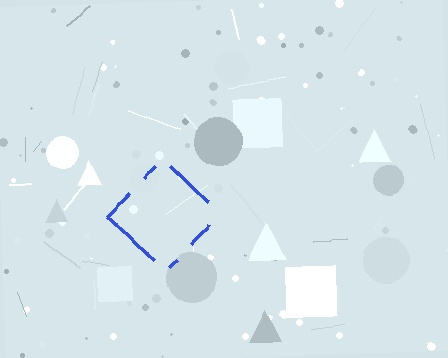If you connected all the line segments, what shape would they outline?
They would outline a diamond.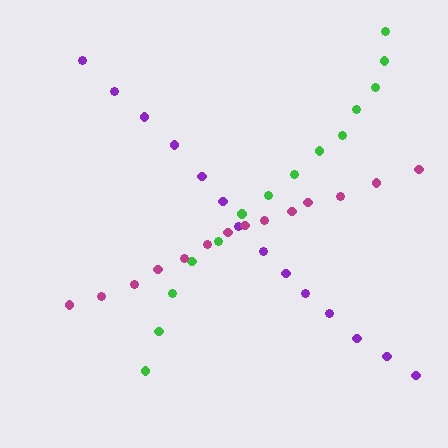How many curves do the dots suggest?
There are 3 distinct paths.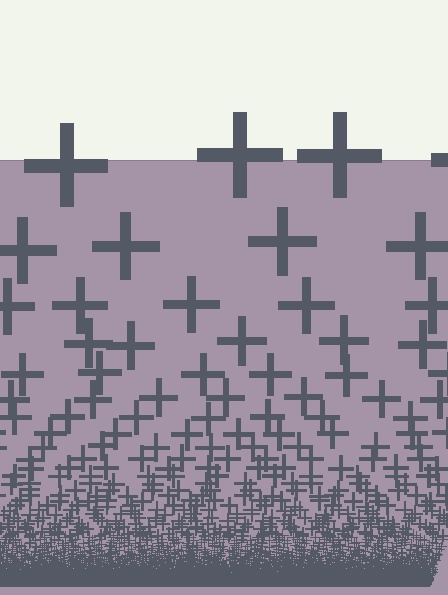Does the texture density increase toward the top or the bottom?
Density increases toward the bottom.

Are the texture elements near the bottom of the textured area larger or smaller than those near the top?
Smaller. The gradient is inverted — elements near the bottom are smaller and denser.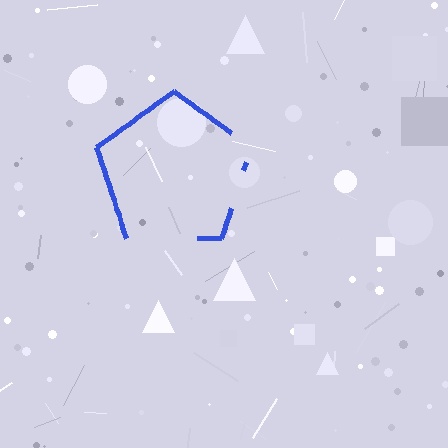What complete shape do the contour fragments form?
The contour fragments form a pentagon.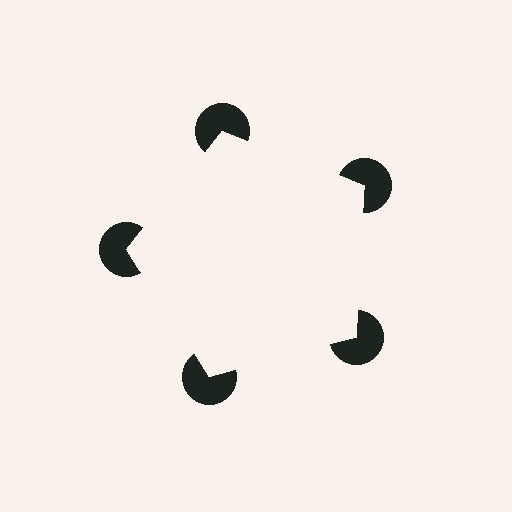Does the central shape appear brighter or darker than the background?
It typically appears slightly brighter than the background, even though no actual brightness change is drawn.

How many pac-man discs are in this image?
There are 5 — one at each vertex of the illusory pentagon.